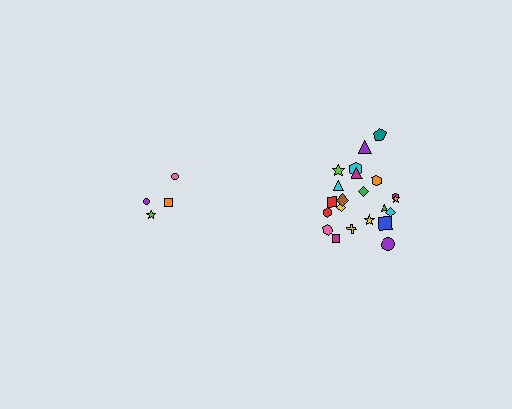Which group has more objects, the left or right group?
The right group.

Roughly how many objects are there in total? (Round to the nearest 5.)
Roughly 25 objects in total.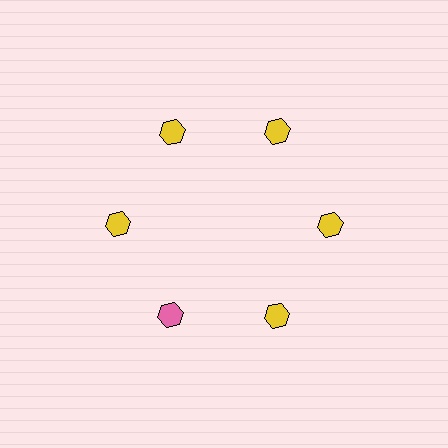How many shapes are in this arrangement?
There are 6 shapes arranged in a ring pattern.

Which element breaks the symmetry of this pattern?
The pink hexagon at roughly the 7 o'clock position breaks the symmetry. All other shapes are yellow hexagons.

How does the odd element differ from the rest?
It has a different color: pink instead of yellow.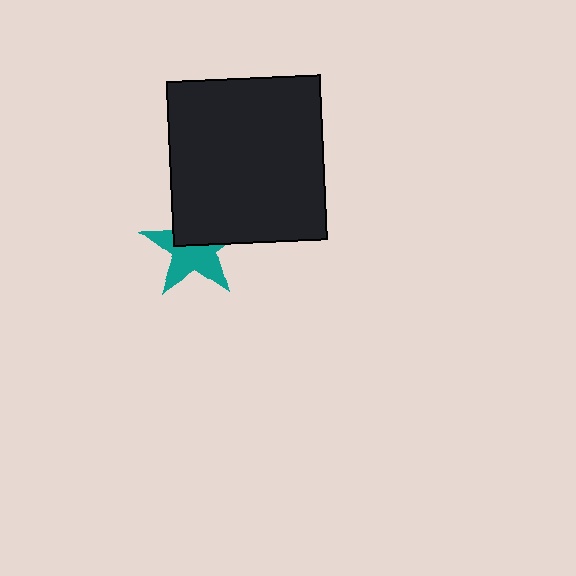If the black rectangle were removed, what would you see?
You would see the complete teal star.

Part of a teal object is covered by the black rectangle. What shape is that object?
It is a star.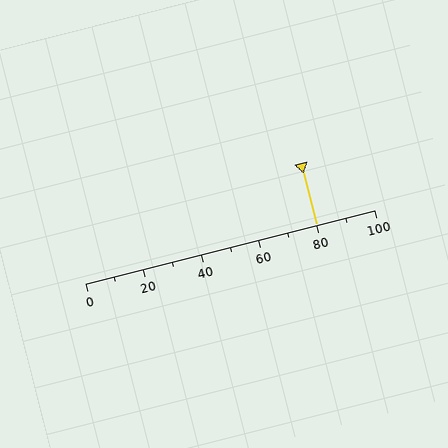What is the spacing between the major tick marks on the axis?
The major ticks are spaced 20 apart.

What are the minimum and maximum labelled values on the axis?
The axis runs from 0 to 100.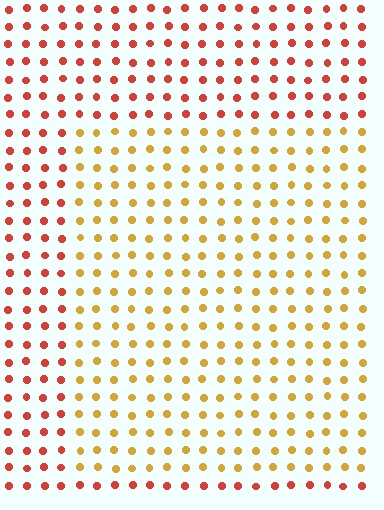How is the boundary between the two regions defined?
The boundary is defined purely by a slight shift in hue (about 40 degrees). Spacing, size, and orientation are identical on both sides.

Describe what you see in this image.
The image is filled with small red elements in a uniform arrangement. A rectangle-shaped region is visible where the elements are tinted to a slightly different hue, forming a subtle color boundary.